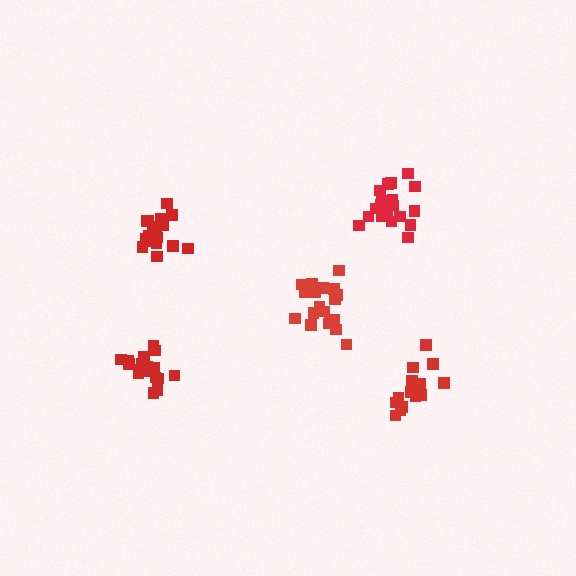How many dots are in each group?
Group 1: 18 dots, Group 2: 17 dots, Group 3: 14 dots, Group 4: 19 dots, Group 5: 19 dots (87 total).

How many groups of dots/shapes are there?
There are 5 groups.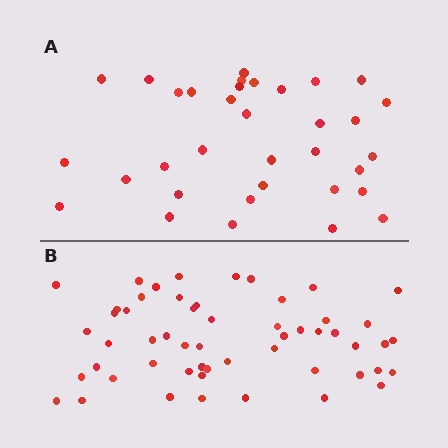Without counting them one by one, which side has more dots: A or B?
Region B (the bottom region) has more dots.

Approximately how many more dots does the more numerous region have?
Region B has approximately 20 more dots than region A.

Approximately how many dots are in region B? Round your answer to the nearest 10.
About 50 dots. (The exact count is 54, which rounds to 50.)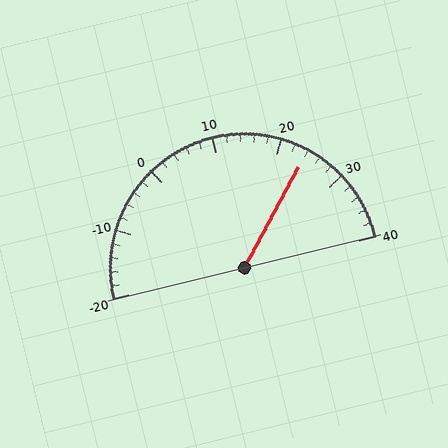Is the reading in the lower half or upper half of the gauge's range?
The reading is in the upper half of the range (-20 to 40).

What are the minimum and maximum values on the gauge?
The gauge ranges from -20 to 40.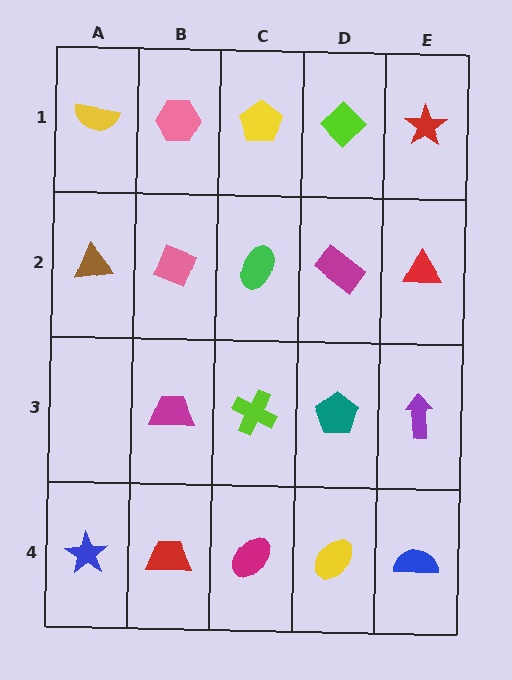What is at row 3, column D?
A teal pentagon.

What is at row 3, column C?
A lime cross.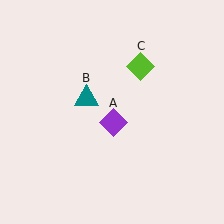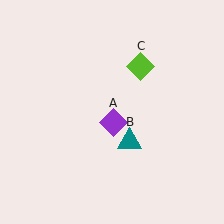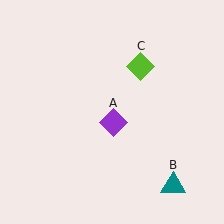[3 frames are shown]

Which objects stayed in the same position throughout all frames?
Purple diamond (object A) and lime diamond (object C) remained stationary.